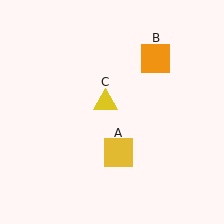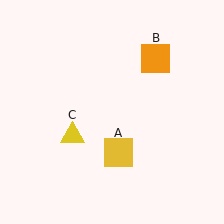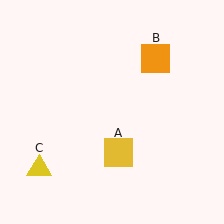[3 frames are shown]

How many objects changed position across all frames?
1 object changed position: yellow triangle (object C).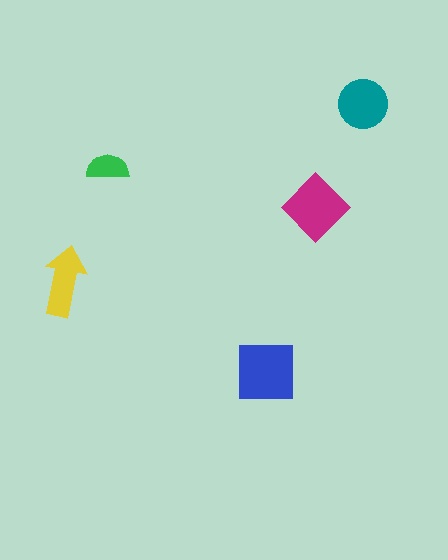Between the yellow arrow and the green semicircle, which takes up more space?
The yellow arrow.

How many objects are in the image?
There are 5 objects in the image.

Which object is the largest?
The blue square.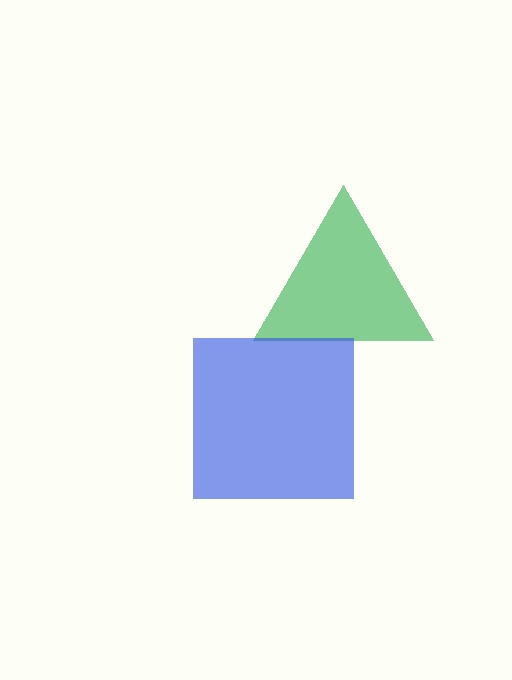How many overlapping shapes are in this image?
There are 2 overlapping shapes in the image.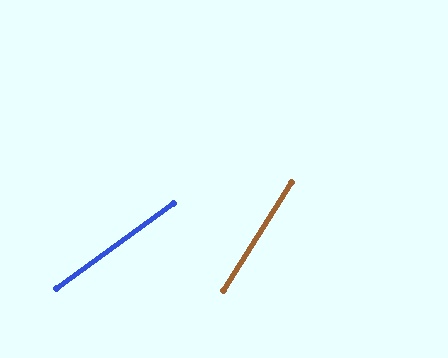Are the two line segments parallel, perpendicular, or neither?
Neither parallel nor perpendicular — they differ by about 21°.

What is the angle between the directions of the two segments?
Approximately 21 degrees.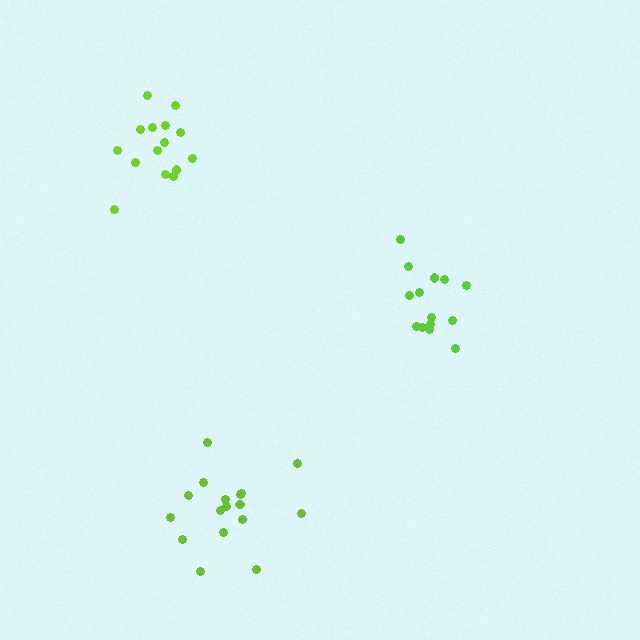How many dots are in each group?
Group 1: 14 dots, Group 2: 15 dots, Group 3: 17 dots (46 total).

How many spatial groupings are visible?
There are 3 spatial groupings.